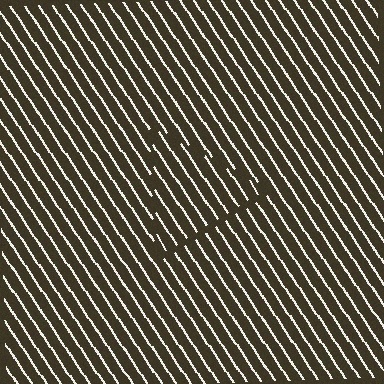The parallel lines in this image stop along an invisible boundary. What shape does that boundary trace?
An illusory triangle. The interior of the shape contains the same grating, shifted by half a period — the contour is defined by the phase discontinuity where line-ends from the inner and outer gratings abut.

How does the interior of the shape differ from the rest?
The interior of the shape contains the same grating, shifted by half a period — the contour is defined by the phase discontinuity where line-ends from the inner and outer gratings abut.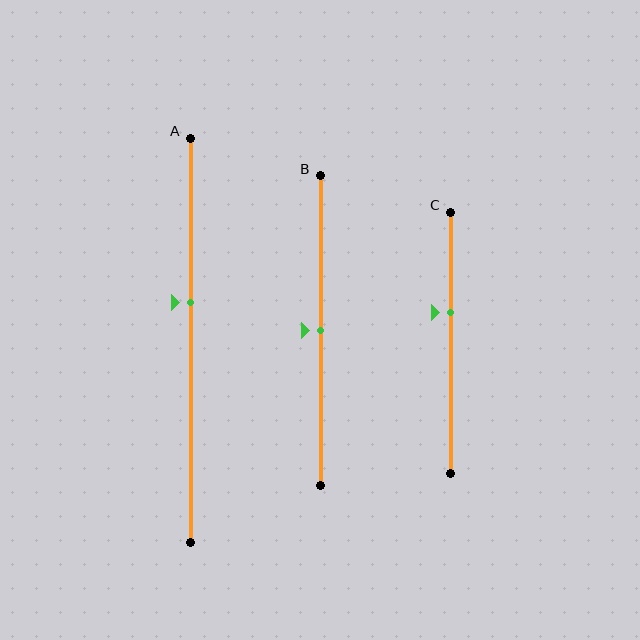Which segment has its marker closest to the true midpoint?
Segment B has its marker closest to the true midpoint.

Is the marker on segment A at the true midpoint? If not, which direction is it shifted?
No, the marker on segment A is shifted upward by about 9% of the segment length.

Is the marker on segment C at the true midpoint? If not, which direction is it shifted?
No, the marker on segment C is shifted upward by about 12% of the segment length.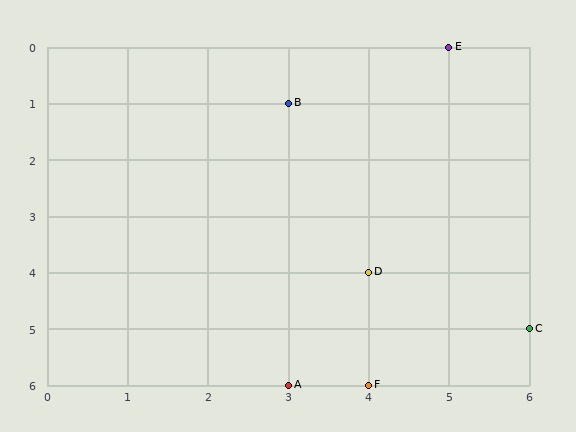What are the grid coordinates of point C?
Point C is at grid coordinates (6, 5).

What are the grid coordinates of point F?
Point F is at grid coordinates (4, 6).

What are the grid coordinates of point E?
Point E is at grid coordinates (5, 0).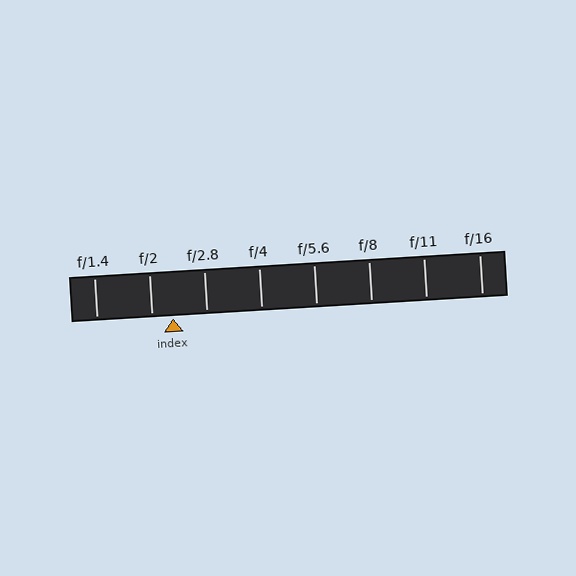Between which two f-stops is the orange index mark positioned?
The index mark is between f/2 and f/2.8.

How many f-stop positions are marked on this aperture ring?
There are 8 f-stop positions marked.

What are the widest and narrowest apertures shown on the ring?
The widest aperture shown is f/1.4 and the narrowest is f/16.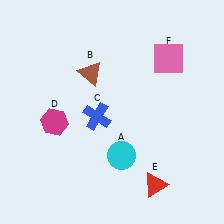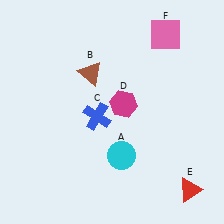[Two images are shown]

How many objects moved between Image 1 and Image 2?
3 objects moved between the two images.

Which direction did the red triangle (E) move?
The red triangle (E) moved right.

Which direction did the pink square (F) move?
The pink square (F) moved up.